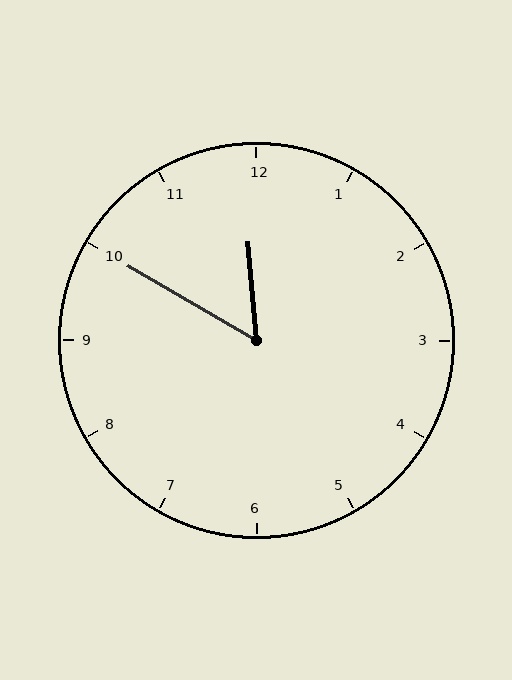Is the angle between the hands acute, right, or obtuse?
It is acute.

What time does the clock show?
11:50.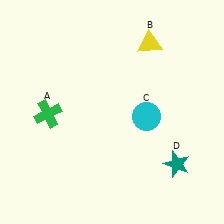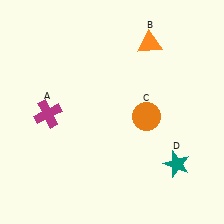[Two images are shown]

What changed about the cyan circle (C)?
In Image 1, C is cyan. In Image 2, it changed to orange.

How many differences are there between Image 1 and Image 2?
There are 3 differences between the two images.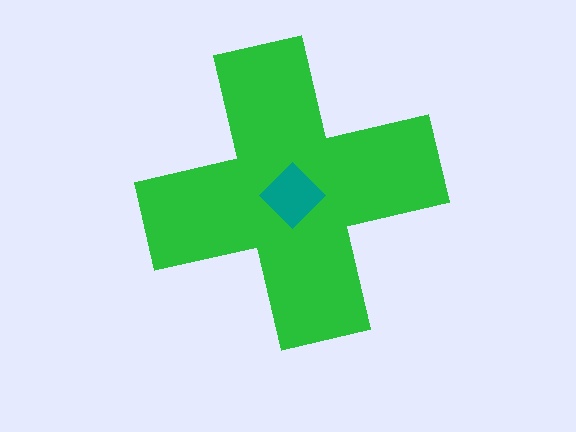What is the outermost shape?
The green cross.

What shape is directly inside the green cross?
The teal diamond.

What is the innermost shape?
The teal diamond.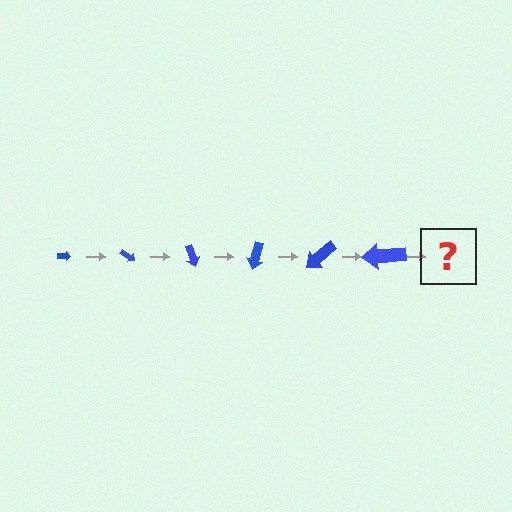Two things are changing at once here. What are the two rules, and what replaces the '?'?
The two rules are that the arrow grows larger each step and it rotates 35 degrees each step. The '?' should be an arrow, larger than the previous one and rotated 210 degrees from the start.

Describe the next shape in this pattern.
It should be an arrow, larger than the previous one and rotated 210 degrees from the start.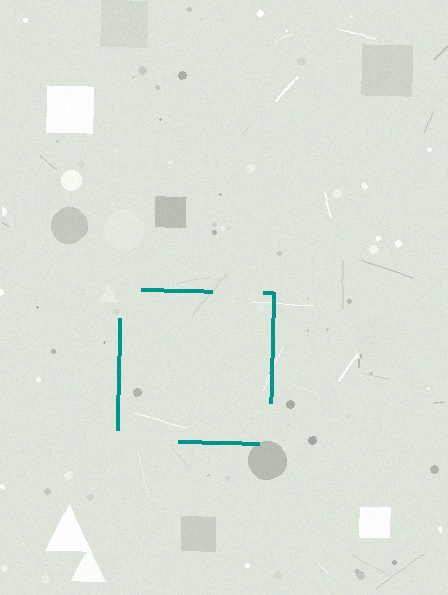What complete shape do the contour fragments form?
The contour fragments form a square.